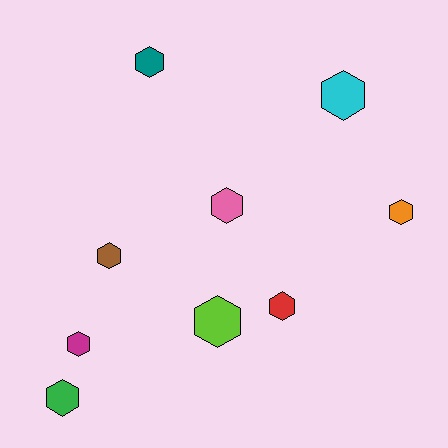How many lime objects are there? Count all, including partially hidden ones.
There is 1 lime object.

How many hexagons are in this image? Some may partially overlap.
There are 9 hexagons.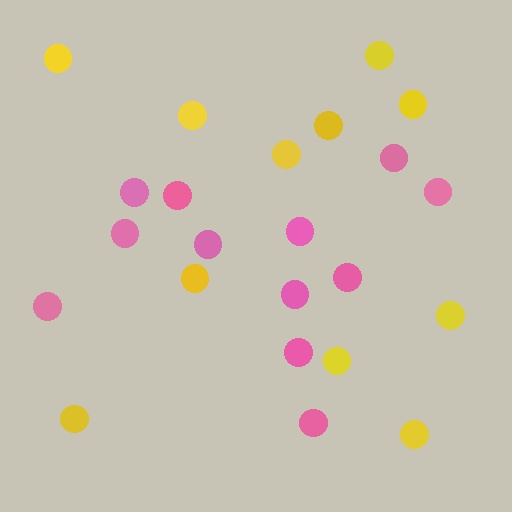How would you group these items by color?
There are 2 groups: one group of yellow circles (11) and one group of pink circles (12).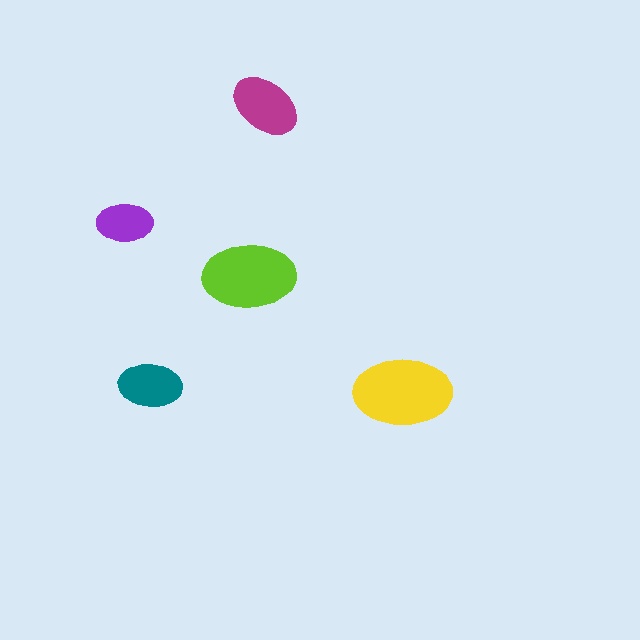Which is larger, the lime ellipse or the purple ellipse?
The lime one.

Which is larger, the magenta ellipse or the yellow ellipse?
The yellow one.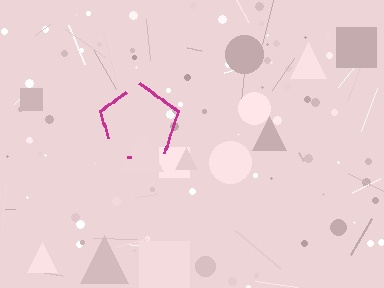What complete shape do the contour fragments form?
The contour fragments form a pentagon.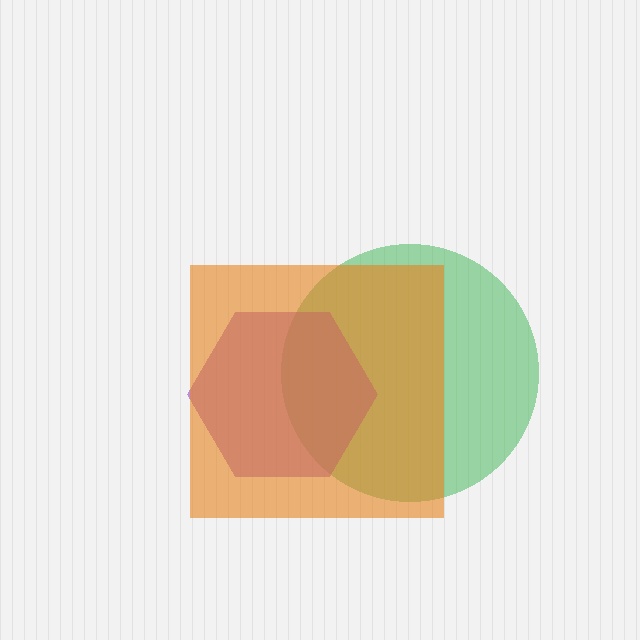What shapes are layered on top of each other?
The layered shapes are: a green circle, a purple hexagon, an orange square.